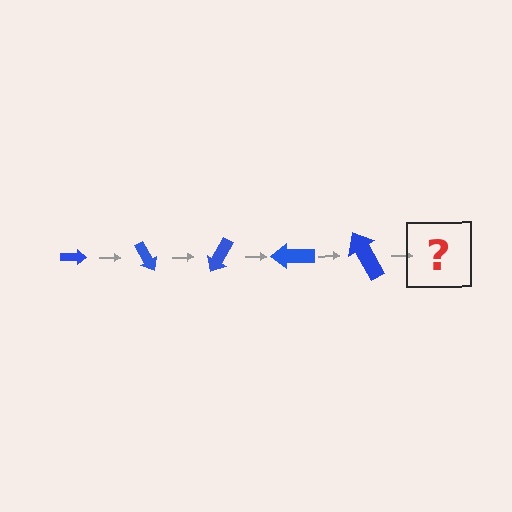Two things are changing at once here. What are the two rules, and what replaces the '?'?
The two rules are that the arrow grows larger each step and it rotates 60 degrees each step. The '?' should be an arrow, larger than the previous one and rotated 300 degrees from the start.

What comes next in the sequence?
The next element should be an arrow, larger than the previous one and rotated 300 degrees from the start.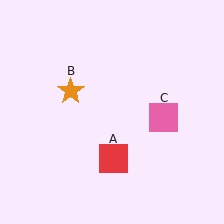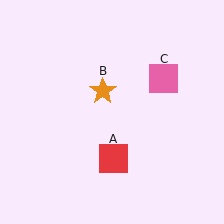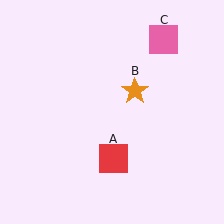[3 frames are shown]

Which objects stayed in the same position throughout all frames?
Red square (object A) remained stationary.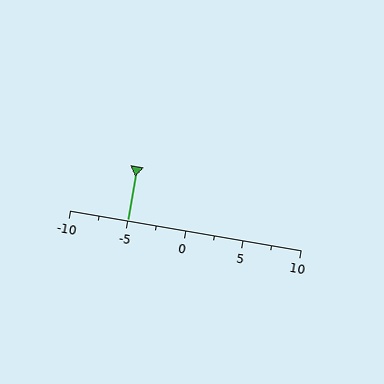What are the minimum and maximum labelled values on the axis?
The axis runs from -10 to 10.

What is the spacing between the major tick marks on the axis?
The major ticks are spaced 5 apart.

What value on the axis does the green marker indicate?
The marker indicates approximately -5.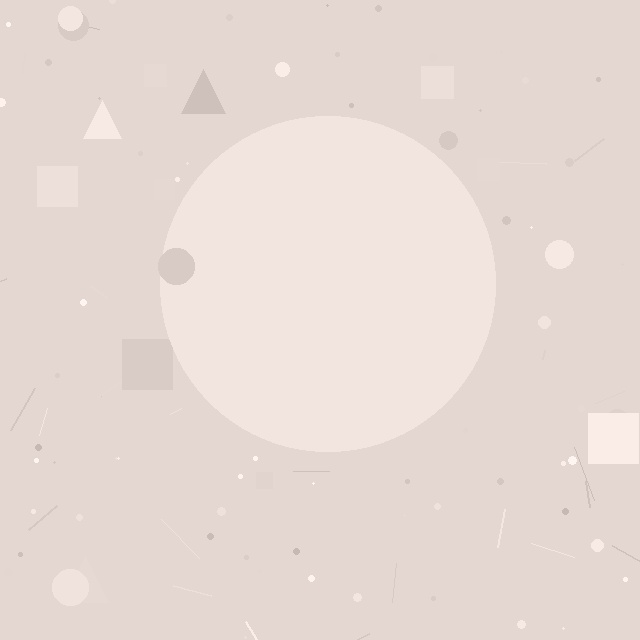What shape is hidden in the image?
A circle is hidden in the image.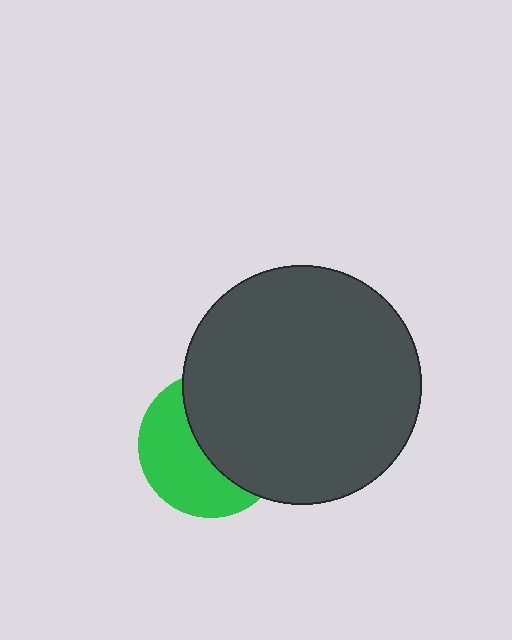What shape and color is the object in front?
The object in front is a dark gray circle.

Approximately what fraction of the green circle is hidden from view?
Roughly 53% of the green circle is hidden behind the dark gray circle.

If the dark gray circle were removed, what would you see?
You would see the complete green circle.